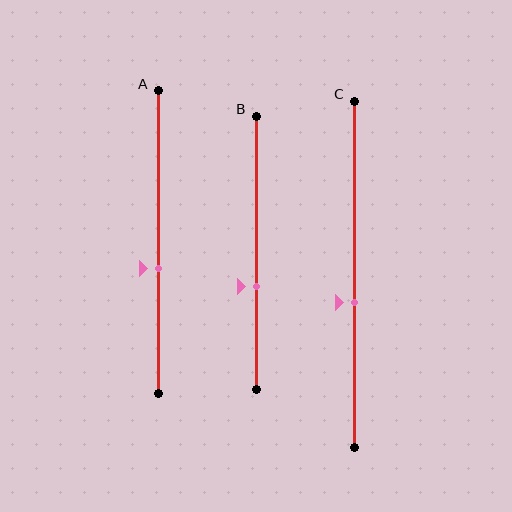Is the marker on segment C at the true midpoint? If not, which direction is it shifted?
No, the marker on segment C is shifted downward by about 8% of the segment length.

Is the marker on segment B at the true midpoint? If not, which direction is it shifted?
No, the marker on segment B is shifted downward by about 12% of the segment length.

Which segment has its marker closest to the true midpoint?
Segment C has its marker closest to the true midpoint.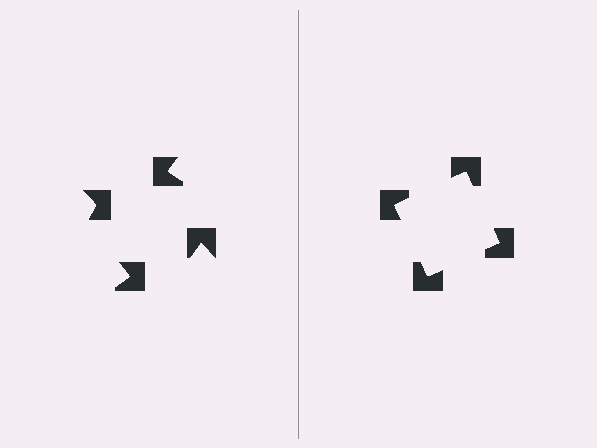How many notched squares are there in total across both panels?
8 — 4 on each side.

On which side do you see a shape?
An illusory square appears on the right side. On the left side the wedge cuts are rotated, so no coherent shape forms.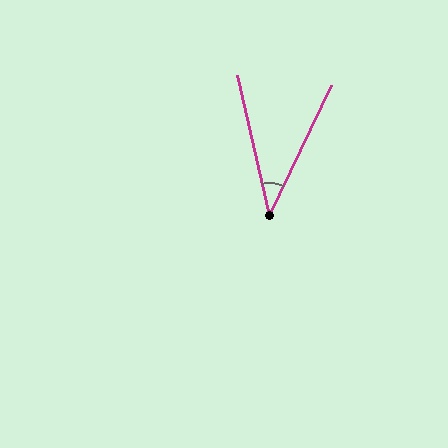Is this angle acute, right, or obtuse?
It is acute.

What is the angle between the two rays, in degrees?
Approximately 39 degrees.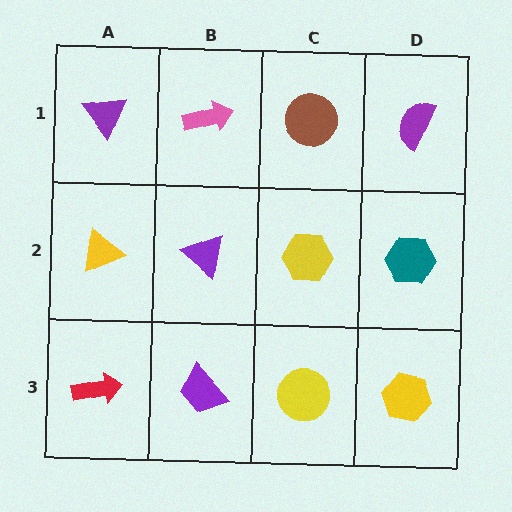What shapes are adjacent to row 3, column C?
A yellow hexagon (row 2, column C), a purple trapezoid (row 3, column B), a yellow hexagon (row 3, column D).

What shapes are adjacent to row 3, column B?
A purple triangle (row 2, column B), a red arrow (row 3, column A), a yellow circle (row 3, column C).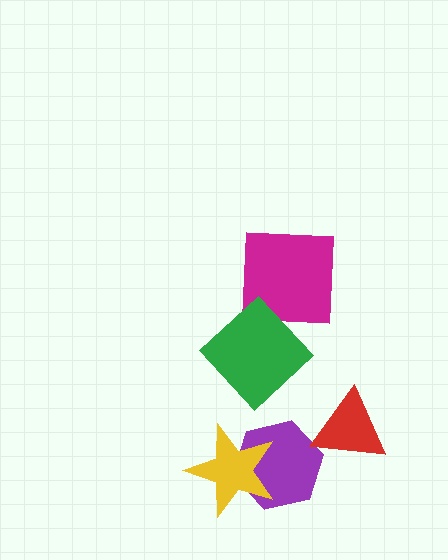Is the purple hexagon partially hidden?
Yes, it is partially covered by another shape.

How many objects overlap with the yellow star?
1 object overlaps with the yellow star.